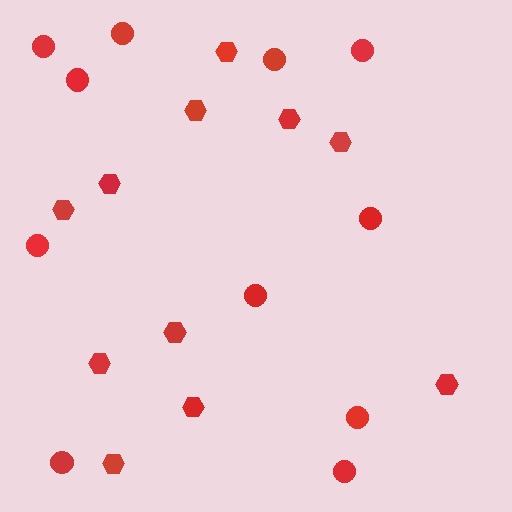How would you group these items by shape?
There are 2 groups: one group of circles (11) and one group of hexagons (11).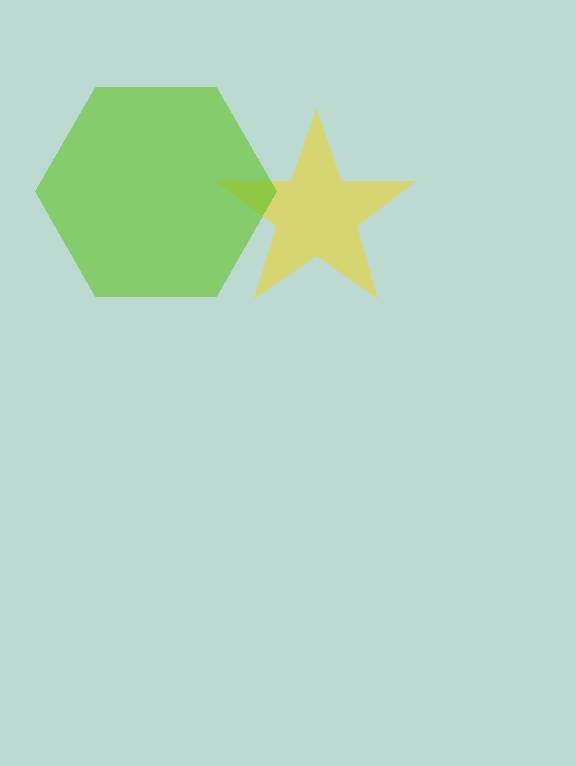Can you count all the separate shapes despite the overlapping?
Yes, there are 2 separate shapes.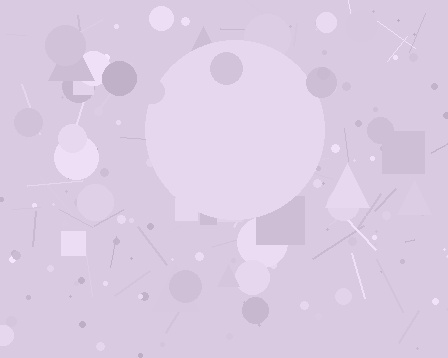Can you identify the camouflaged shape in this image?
The camouflaged shape is a circle.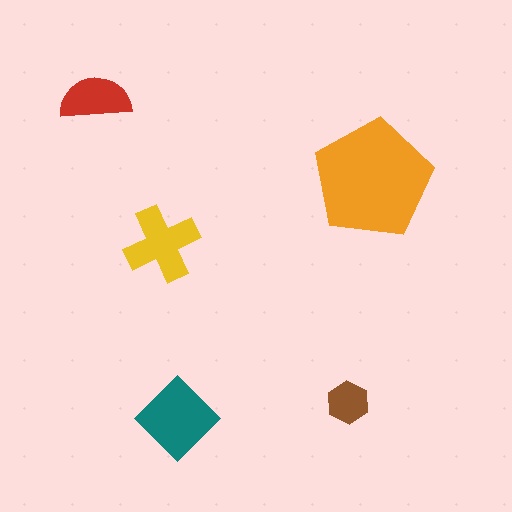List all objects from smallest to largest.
The brown hexagon, the red semicircle, the yellow cross, the teal diamond, the orange pentagon.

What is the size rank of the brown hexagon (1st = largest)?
5th.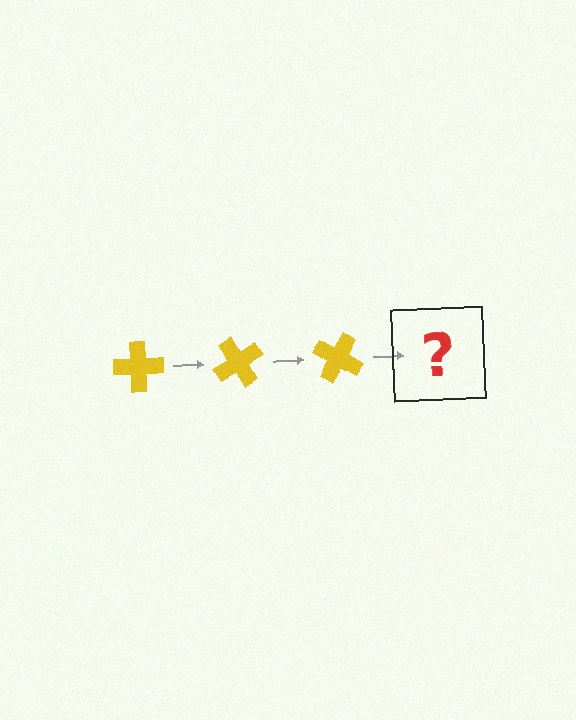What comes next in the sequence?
The next element should be a yellow cross rotated 180 degrees.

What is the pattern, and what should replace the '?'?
The pattern is that the cross rotates 60 degrees each step. The '?' should be a yellow cross rotated 180 degrees.